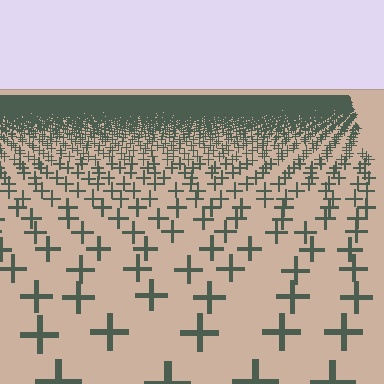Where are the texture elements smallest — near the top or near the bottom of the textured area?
Near the top.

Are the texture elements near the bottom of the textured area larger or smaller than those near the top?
Larger. Near the bottom, elements are closer to the viewer and appear at a bigger on-screen size.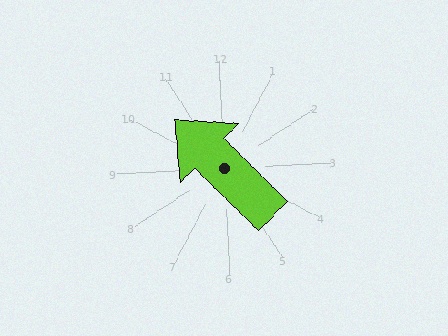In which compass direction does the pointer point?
Northwest.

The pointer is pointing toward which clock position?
Roughly 11 o'clock.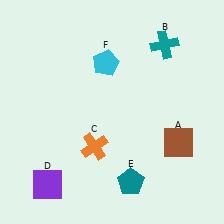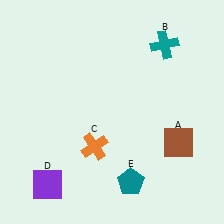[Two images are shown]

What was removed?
The cyan pentagon (F) was removed in Image 2.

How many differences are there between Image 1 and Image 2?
There is 1 difference between the two images.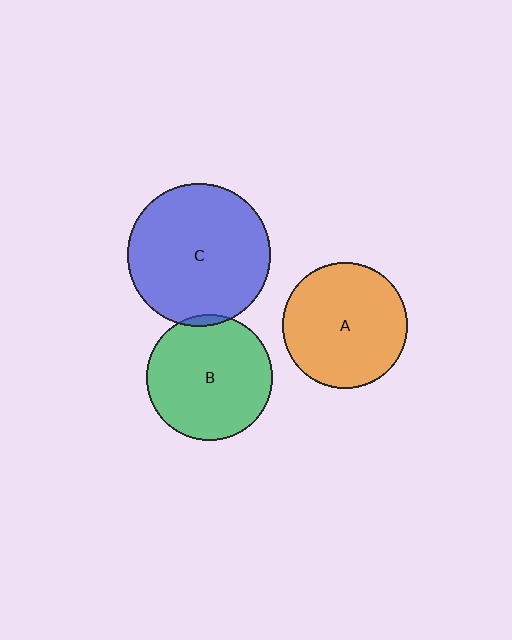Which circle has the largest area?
Circle C (blue).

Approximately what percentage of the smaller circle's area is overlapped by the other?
Approximately 5%.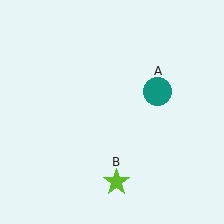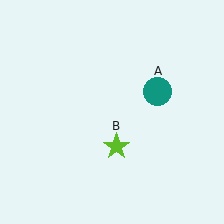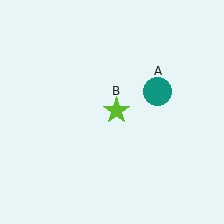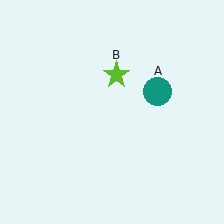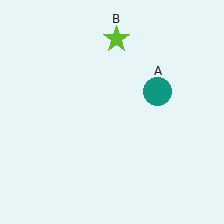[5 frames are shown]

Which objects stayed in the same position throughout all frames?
Teal circle (object A) remained stationary.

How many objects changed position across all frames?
1 object changed position: lime star (object B).